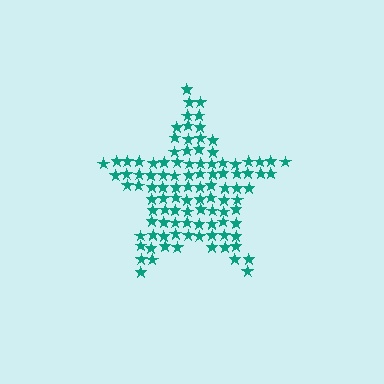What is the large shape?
The large shape is a star.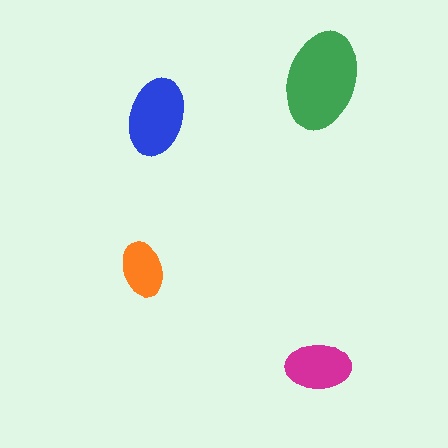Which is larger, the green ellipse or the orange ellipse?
The green one.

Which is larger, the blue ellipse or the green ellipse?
The green one.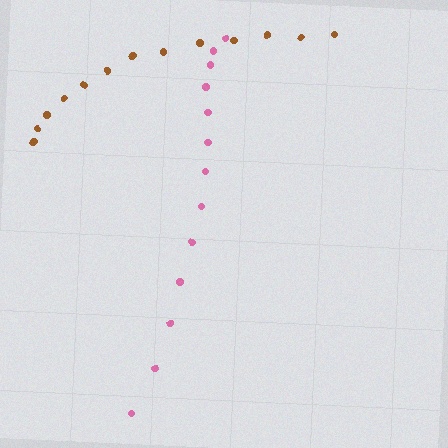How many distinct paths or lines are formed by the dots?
There are 2 distinct paths.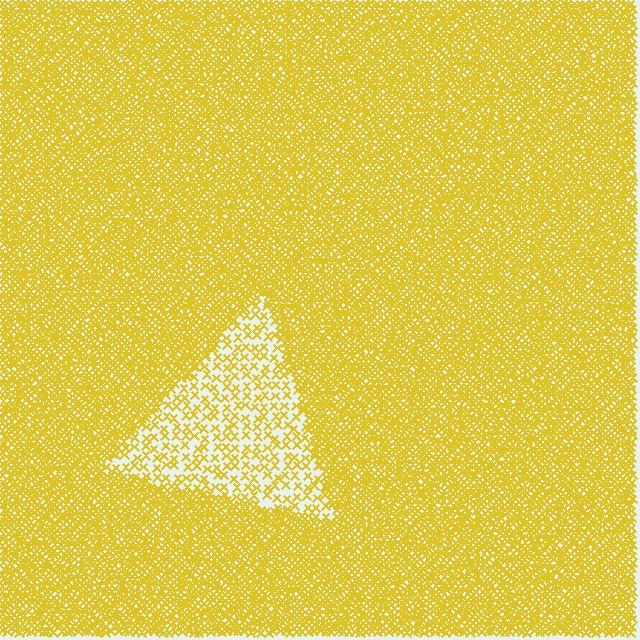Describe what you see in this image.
The image contains small yellow elements arranged at two different densities. A triangle-shaped region is visible where the elements are less densely packed than the surrounding area.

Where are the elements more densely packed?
The elements are more densely packed outside the triangle boundary.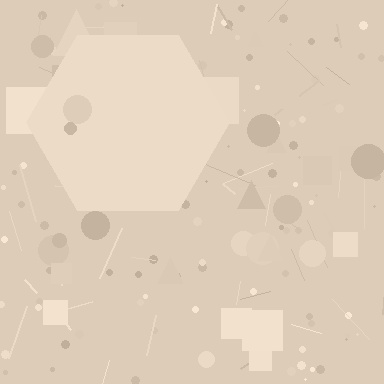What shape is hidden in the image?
A hexagon is hidden in the image.